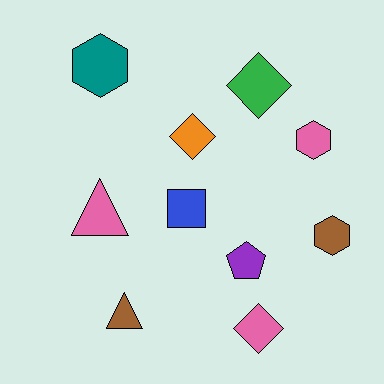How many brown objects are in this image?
There are 2 brown objects.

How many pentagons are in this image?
There is 1 pentagon.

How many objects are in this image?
There are 10 objects.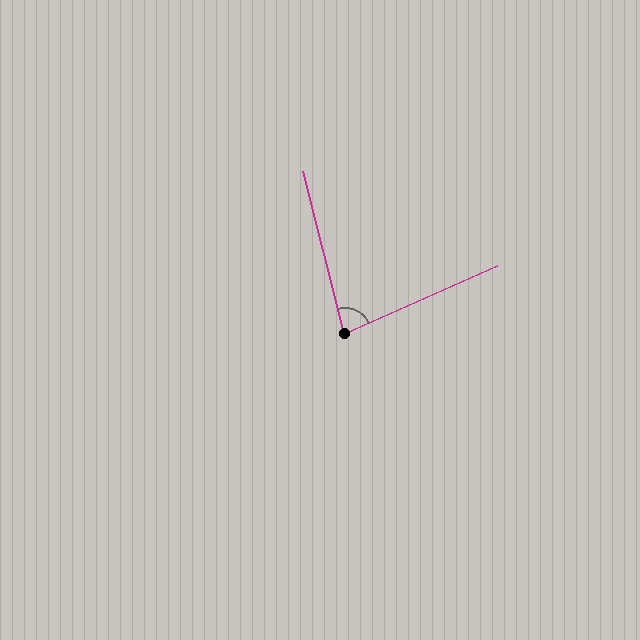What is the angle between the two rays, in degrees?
Approximately 80 degrees.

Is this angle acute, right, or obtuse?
It is acute.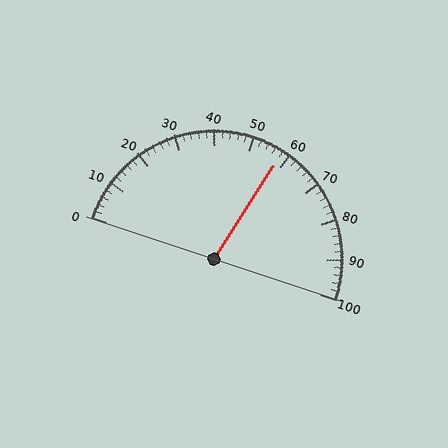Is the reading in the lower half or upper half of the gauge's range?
The reading is in the upper half of the range (0 to 100).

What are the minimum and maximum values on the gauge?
The gauge ranges from 0 to 100.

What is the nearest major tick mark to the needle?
The nearest major tick mark is 60.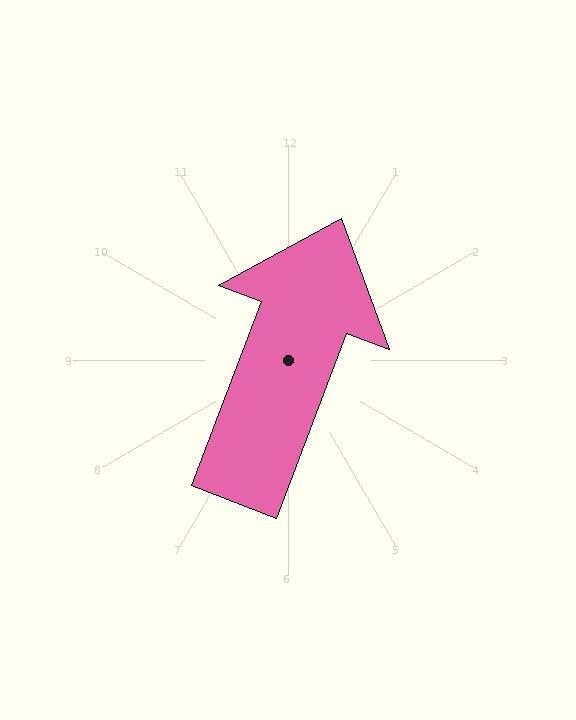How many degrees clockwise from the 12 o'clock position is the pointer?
Approximately 21 degrees.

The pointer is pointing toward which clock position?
Roughly 1 o'clock.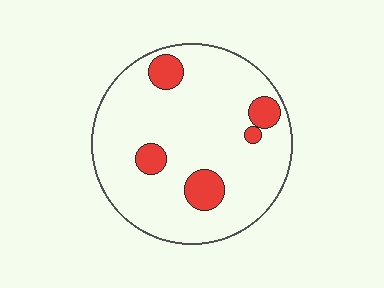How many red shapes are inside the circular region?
5.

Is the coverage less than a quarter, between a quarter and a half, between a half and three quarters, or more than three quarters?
Less than a quarter.